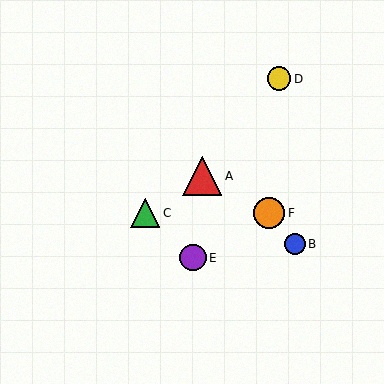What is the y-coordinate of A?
Object A is at y≈176.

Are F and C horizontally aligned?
Yes, both are at y≈213.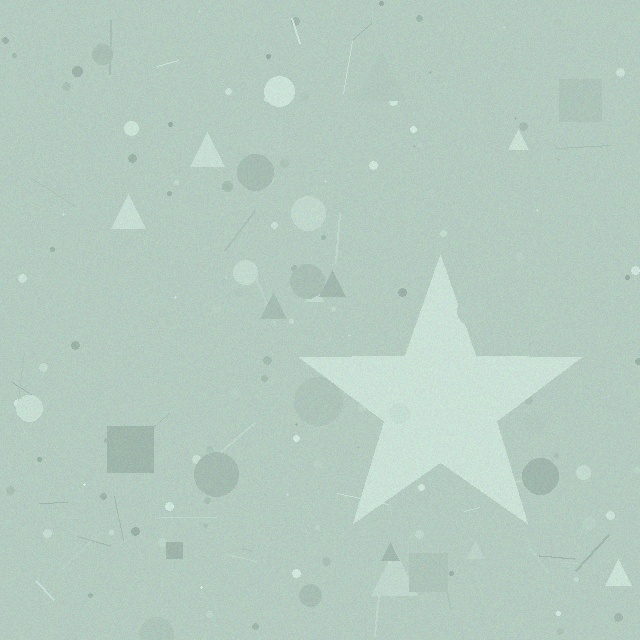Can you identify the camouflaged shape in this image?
The camouflaged shape is a star.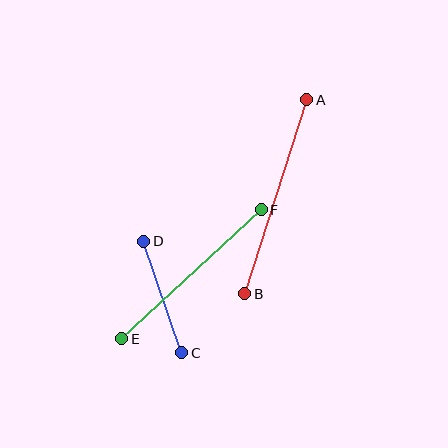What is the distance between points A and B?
The distance is approximately 204 pixels.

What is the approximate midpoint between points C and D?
The midpoint is at approximately (163, 297) pixels.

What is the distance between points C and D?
The distance is approximately 118 pixels.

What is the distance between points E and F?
The distance is approximately 190 pixels.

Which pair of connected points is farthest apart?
Points A and B are farthest apart.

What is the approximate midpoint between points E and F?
The midpoint is at approximately (191, 274) pixels.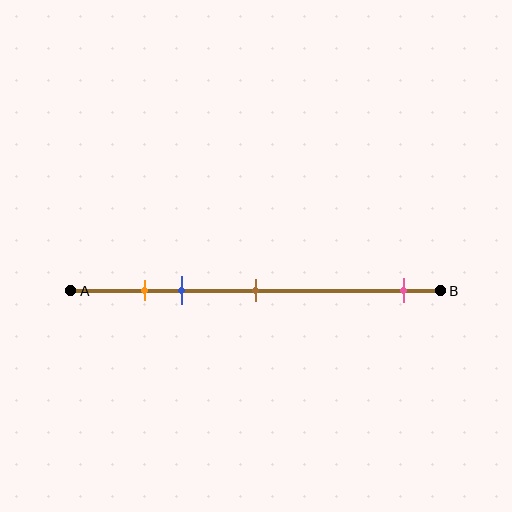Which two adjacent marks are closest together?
The orange and blue marks are the closest adjacent pair.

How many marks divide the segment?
There are 4 marks dividing the segment.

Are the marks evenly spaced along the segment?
No, the marks are not evenly spaced.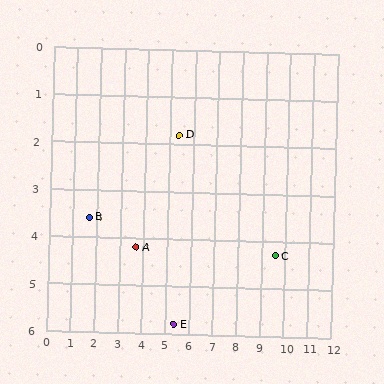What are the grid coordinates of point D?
Point D is at approximately (5.4, 1.8).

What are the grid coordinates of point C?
Point C is at approximately (9.6, 4.3).